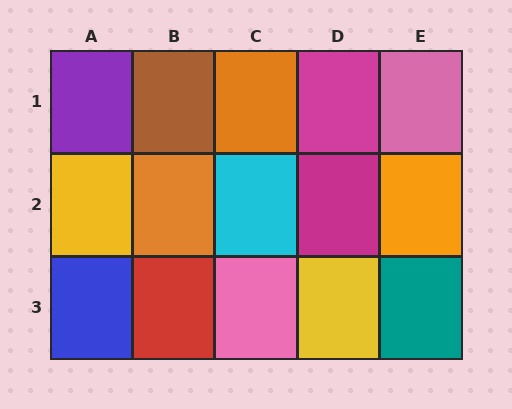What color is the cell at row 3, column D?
Yellow.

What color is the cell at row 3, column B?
Red.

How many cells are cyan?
1 cell is cyan.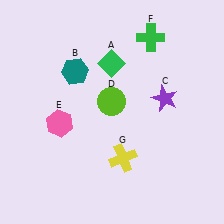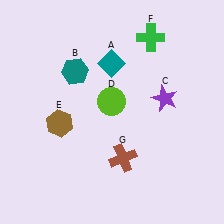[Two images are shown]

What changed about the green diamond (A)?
In Image 1, A is green. In Image 2, it changed to teal.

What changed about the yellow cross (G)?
In Image 1, G is yellow. In Image 2, it changed to brown.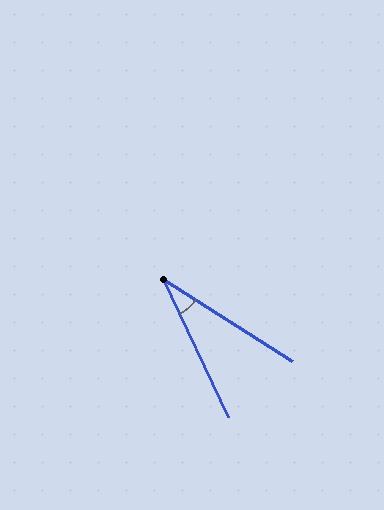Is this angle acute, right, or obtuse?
It is acute.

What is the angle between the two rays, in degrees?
Approximately 33 degrees.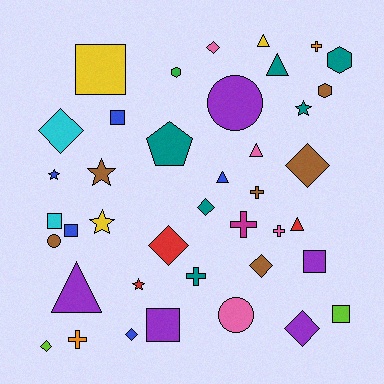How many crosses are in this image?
There are 6 crosses.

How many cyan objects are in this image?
There are 2 cyan objects.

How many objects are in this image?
There are 40 objects.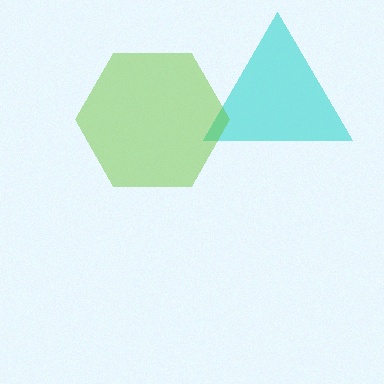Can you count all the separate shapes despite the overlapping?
Yes, there are 2 separate shapes.